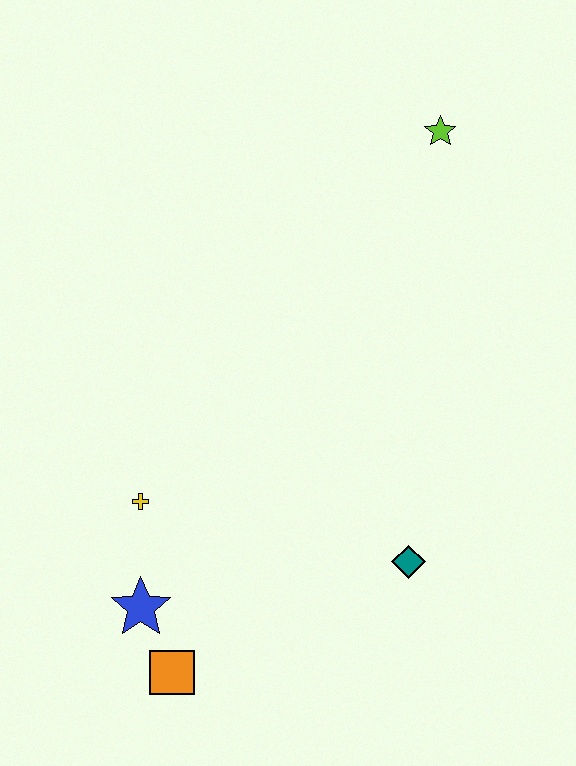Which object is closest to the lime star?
The teal diamond is closest to the lime star.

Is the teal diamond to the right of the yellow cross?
Yes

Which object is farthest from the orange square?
The lime star is farthest from the orange square.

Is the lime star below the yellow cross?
No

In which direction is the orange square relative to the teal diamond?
The orange square is to the left of the teal diamond.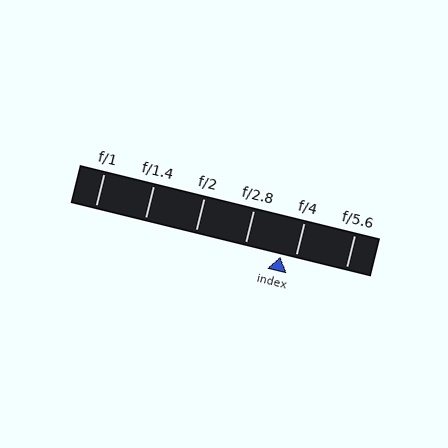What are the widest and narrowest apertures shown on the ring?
The widest aperture shown is f/1 and the narrowest is f/5.6.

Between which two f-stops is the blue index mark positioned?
The index mark is between f/2.8 and f/4.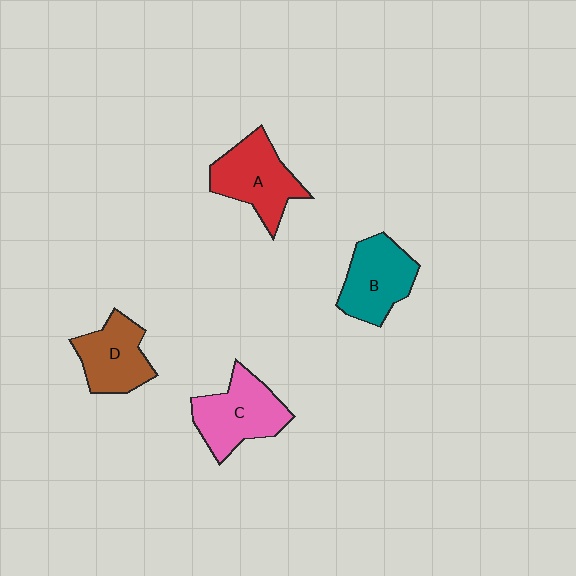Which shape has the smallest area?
Shape D (brown).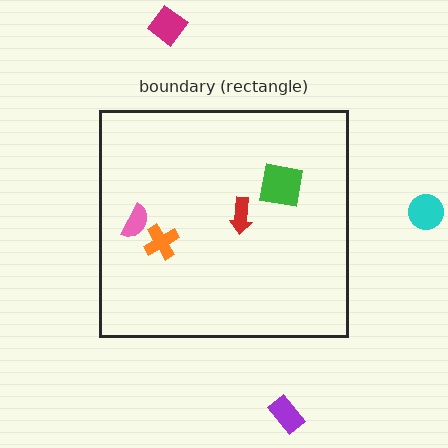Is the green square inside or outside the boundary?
Inside.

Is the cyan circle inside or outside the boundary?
Outside.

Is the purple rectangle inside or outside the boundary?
Outside.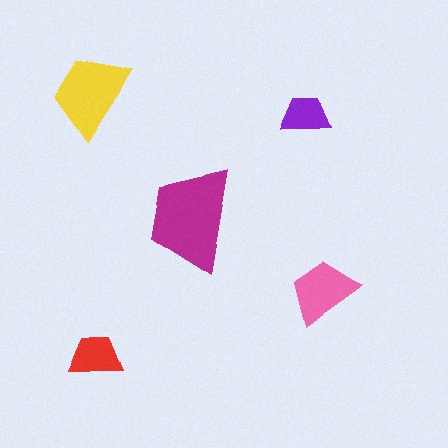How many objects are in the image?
There are 5 objects in the image.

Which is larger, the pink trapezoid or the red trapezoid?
The pink one.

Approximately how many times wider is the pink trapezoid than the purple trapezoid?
About 1.5 times wider.